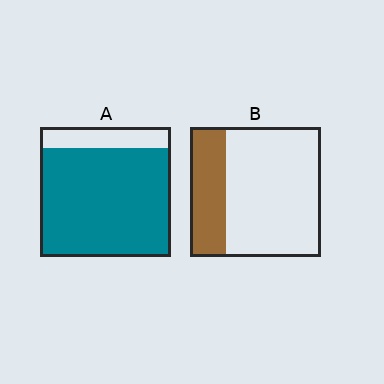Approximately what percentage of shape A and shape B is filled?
A is approximately 85% and B is approximately 25%.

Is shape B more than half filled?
No.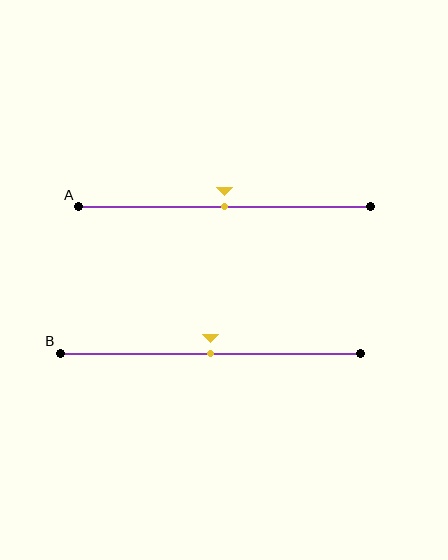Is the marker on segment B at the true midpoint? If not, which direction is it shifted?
Yes, the marker on segment B is at the true midpoint.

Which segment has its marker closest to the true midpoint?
Segment A has its marker closest to the true midpoint.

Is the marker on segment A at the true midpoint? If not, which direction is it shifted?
Yes, the marker on segment A is at the true midpoint.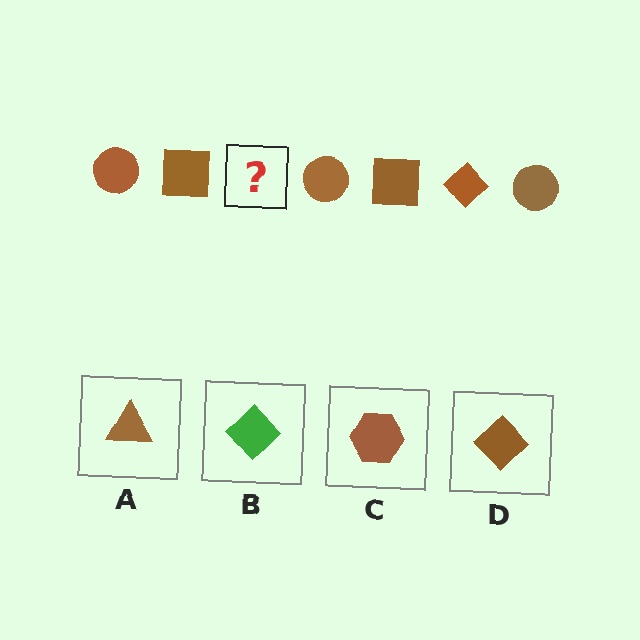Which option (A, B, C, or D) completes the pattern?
D.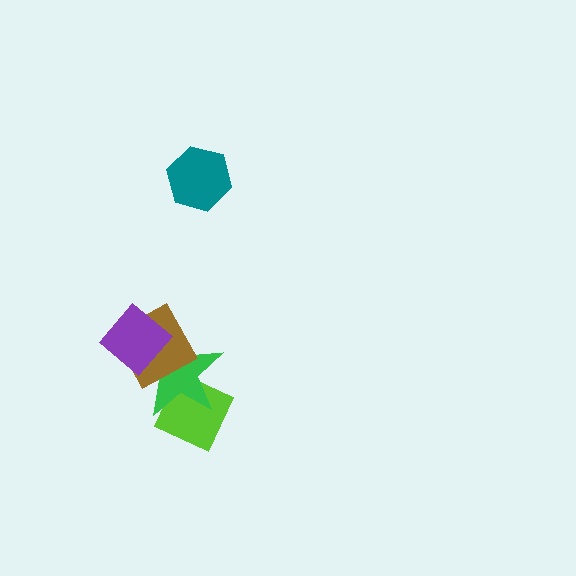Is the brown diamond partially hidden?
Yes, it is partially covered by another shape.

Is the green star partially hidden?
Yes, it is partially covered by another shape.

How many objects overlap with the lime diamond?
2 objects overlap with the lime diamond.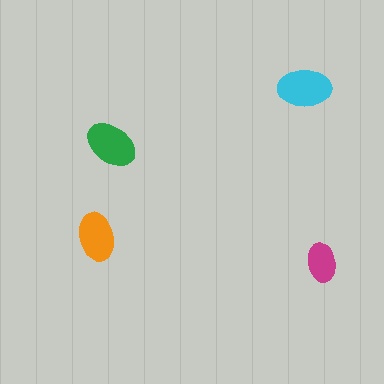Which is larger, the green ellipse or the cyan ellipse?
The cyan one.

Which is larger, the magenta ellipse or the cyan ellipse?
The cyan one.